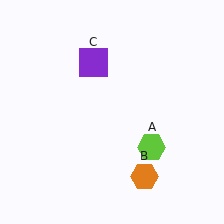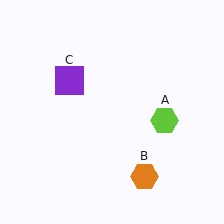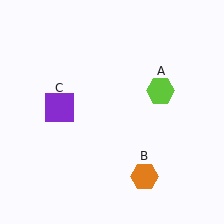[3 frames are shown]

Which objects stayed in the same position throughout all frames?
Orange hexagon (object B) remained stationary.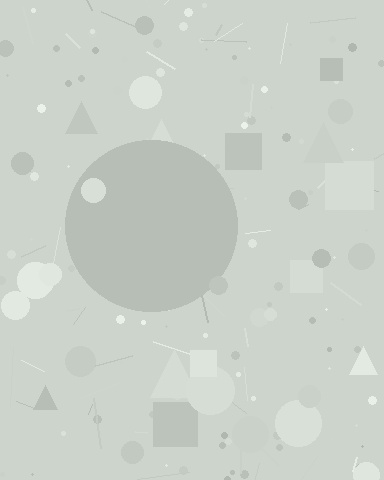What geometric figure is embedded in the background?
A circle is embedded in the background.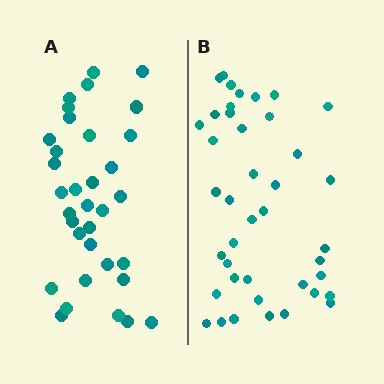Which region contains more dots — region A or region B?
Region B (the right region) has more dots.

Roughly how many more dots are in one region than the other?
Region B has roughly 8 or so more dots than region A.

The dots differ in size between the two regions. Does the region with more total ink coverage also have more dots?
No. Region A has more total ink coverage because its dots are larger, but region B actually contains more individual dots. Total area can be misleading — the number of items is what matters here.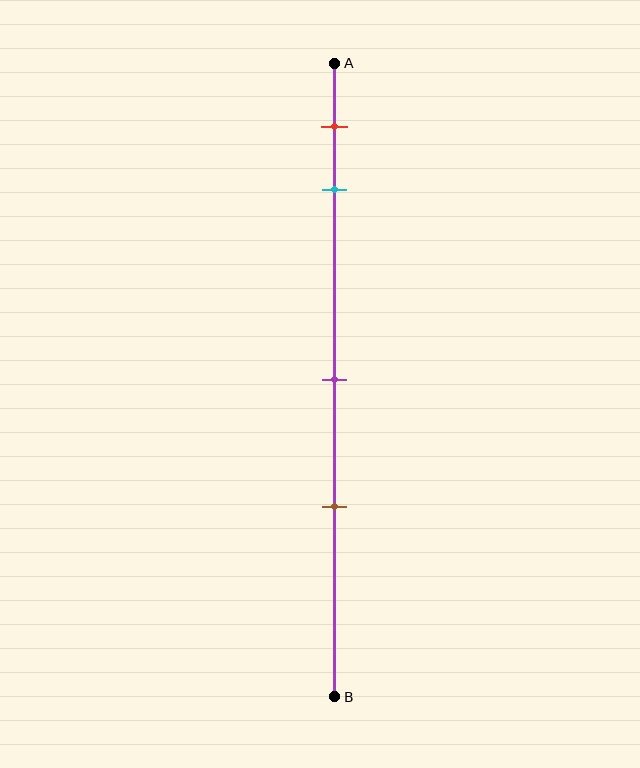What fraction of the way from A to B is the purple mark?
The purple mark is approximately 50% (0.5) of the way from A to B.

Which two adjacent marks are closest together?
The red and cyan marks are the closest adjacent pair.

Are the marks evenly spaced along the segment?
No, the marks are not evenly spaced.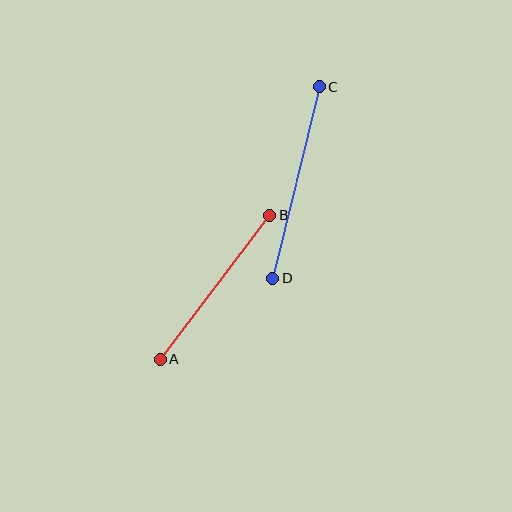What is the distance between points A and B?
The distance is approximately 181 pixels.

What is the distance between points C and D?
The distance is approximately 197 pixels.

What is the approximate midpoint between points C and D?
The midpoint is at approximately (296, 182) pixels.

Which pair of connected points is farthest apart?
Points C and D are farthest apart.